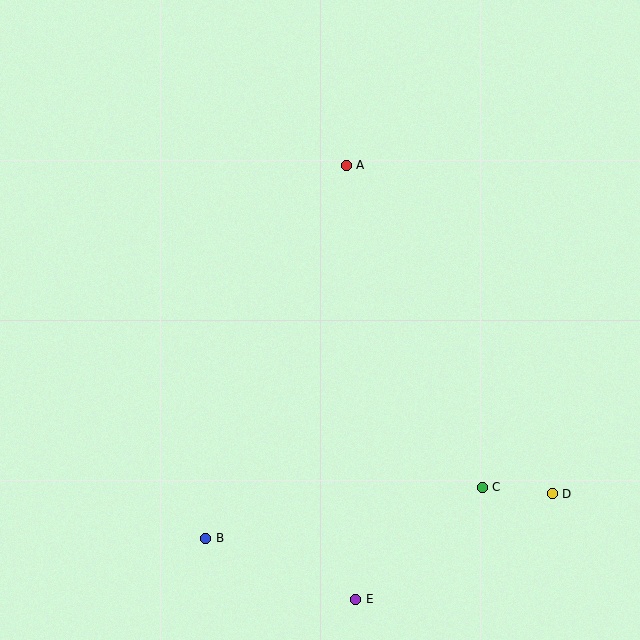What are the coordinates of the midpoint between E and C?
The midpoint between E and C is at (419, 543).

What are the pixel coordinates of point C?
Point C is at (482, 487).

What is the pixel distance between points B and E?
The distance between B and E is 162 pixels.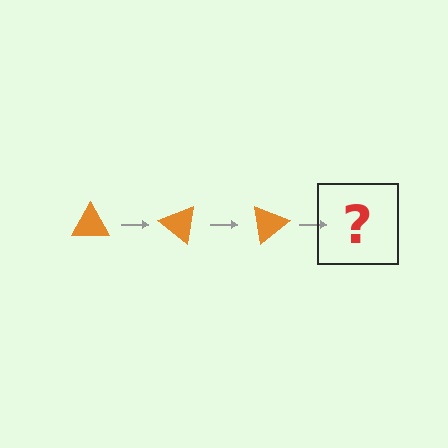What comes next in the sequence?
The next element should be an orange triangle rotated 120 degrees.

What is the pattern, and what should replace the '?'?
The pattern is that the triangle rotates 40 degrees each step. The '?' should be an orange triangle rotated 120 degrees.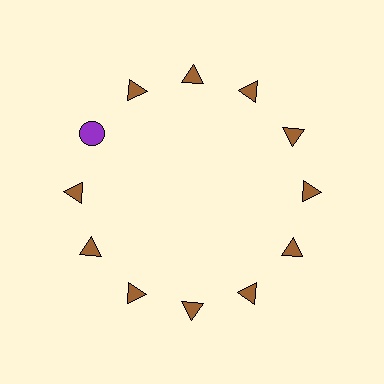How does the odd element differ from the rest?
It differs in both color (purple instead of brown) and shape (circle instead of triangle).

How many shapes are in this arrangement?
There are 12 shapes arranged in a ring pattern.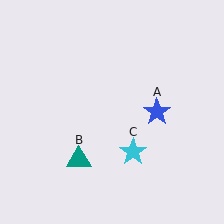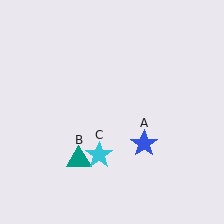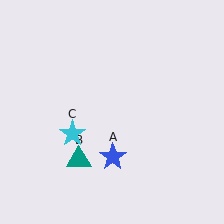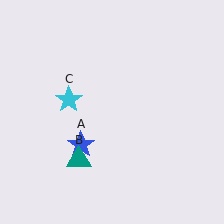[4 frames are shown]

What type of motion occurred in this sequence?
The blue star (object A), cyan star (object C) rotated clockwise around the center of the scene.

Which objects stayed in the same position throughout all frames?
Teal triangle (object B) remained stationary.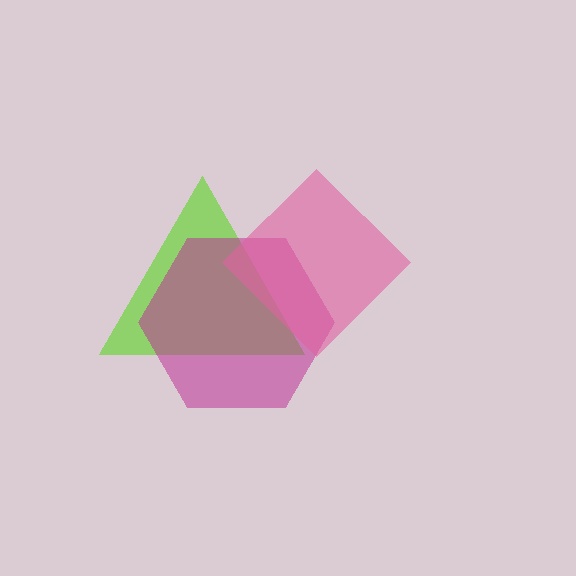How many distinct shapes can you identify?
There are 3 distinct shapes: a lime triangle, a magenta hexagon, a pink diamond.